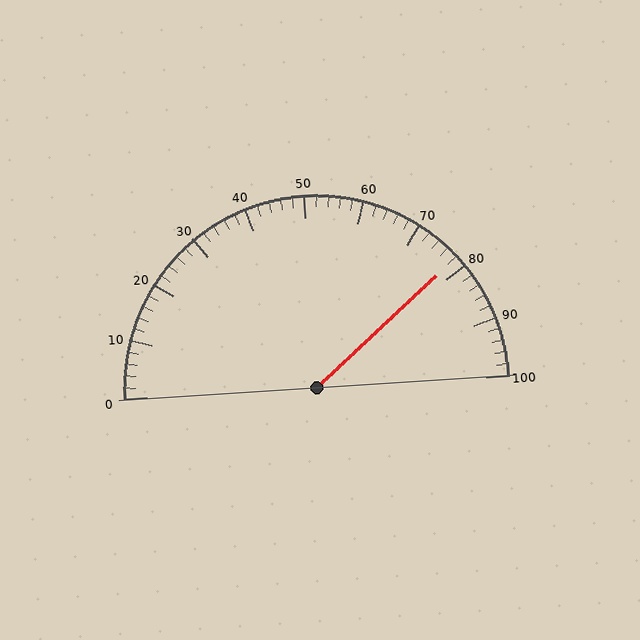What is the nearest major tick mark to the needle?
The nearest major tick mark is 80.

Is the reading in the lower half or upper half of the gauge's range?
The reading is in the upper half of the range (0 to 100).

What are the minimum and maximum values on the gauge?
The gauge ranges from 0 to 100.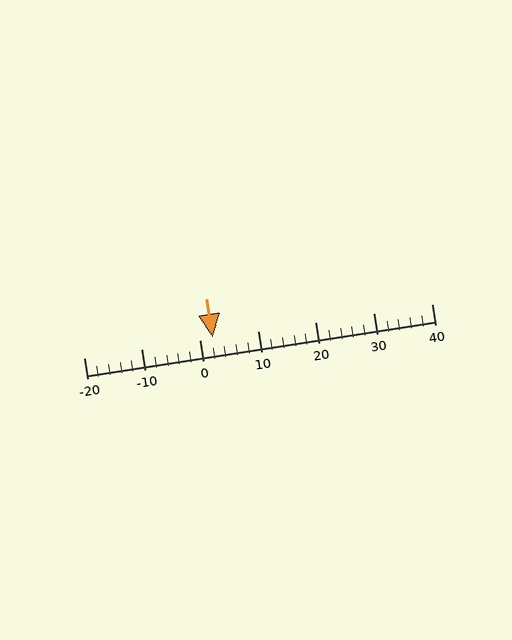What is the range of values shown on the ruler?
The ruler shows values from -20 to 40.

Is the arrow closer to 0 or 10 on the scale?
The arrow is closer to 0.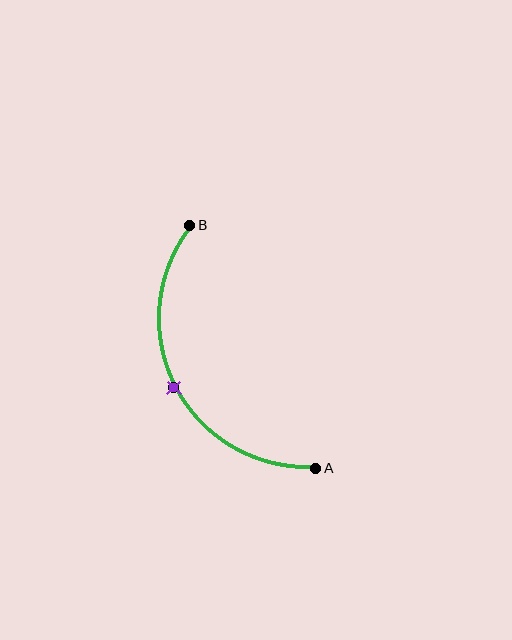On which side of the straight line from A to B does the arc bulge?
The arc bulges to the left of the straight line connecting A and B.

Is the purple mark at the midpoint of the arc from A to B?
Yes. The purple mark lies on the arc at equal arc-length from both A and B — it is the arc midpoint.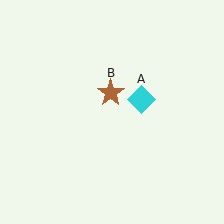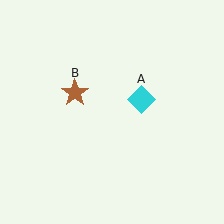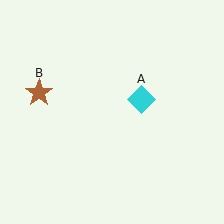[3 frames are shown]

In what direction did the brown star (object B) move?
The brown star (object B) moved left.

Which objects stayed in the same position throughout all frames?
Cyan diamond (object A) remained stationary.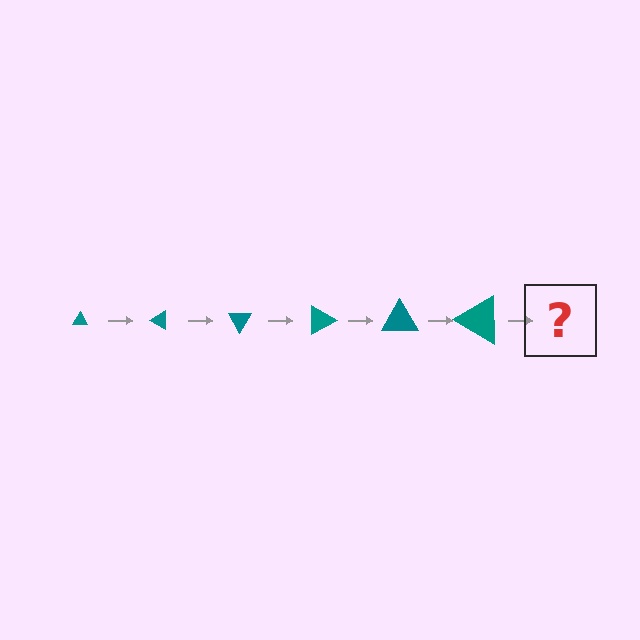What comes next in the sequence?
The next element should be a triangle, larger than the previous one and rotated 180 degrees from the start.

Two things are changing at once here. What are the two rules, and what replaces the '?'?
The two rules are that the triangle grows larger each step and it rotates 30 degrees each step. The '?' should be a triangle, larger than the previous one and rotated 180 degrees from the start.